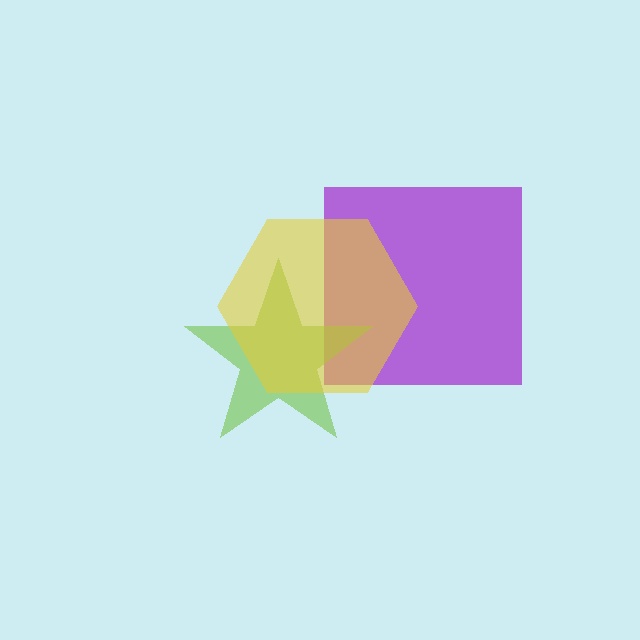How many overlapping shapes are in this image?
There are 3 overlapping shapes in the image.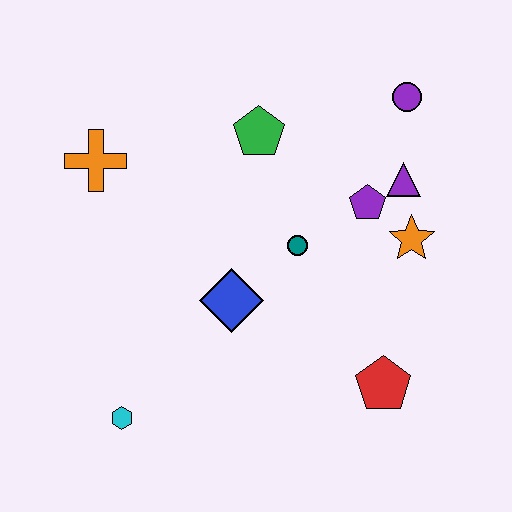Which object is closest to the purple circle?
The purple triangle is closest to the purple circle.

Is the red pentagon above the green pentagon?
No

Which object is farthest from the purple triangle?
The cyan hexagon is farthest from the purple triangle.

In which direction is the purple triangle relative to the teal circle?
The purple triangle is to the right of the teal circle.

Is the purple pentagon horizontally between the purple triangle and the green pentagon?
Yes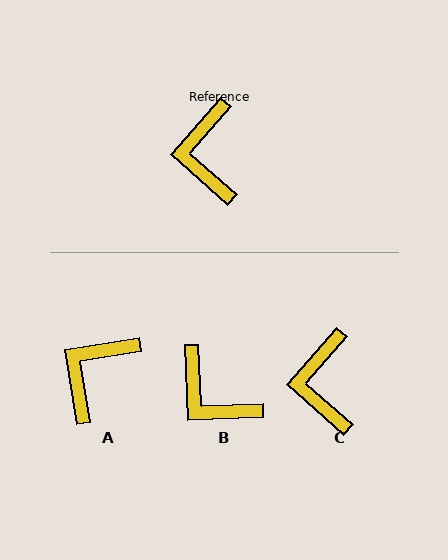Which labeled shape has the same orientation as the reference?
C.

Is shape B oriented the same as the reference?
No, it is off by about 44 degrees.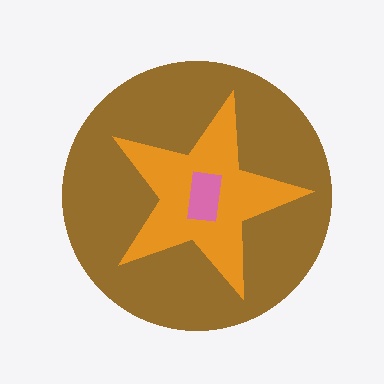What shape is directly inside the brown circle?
The orange star.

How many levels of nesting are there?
3.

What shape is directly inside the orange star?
The pink rectangle.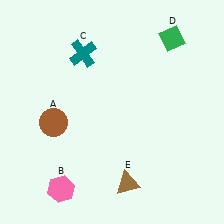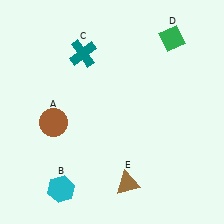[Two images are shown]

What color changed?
The hexagon (B) changed from pink in Image 1 to cyan in Image 2.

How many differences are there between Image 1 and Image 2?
There is 1 difference between the two images.